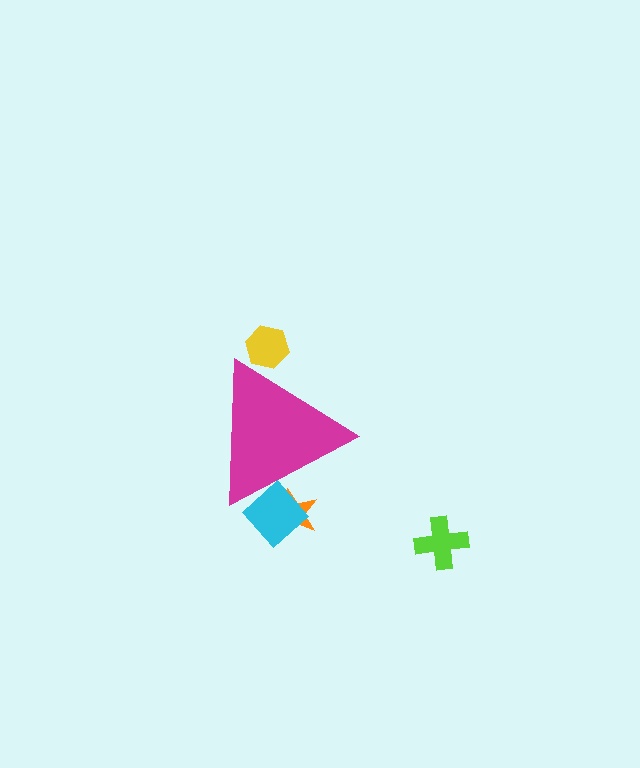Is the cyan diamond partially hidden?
Yes, the cyan diamond is partially hidden behind the magenta triangle.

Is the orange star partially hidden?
Yes, the orange star is partially hidden behind the magenta triangle.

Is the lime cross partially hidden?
No, the lime cross is fully visible.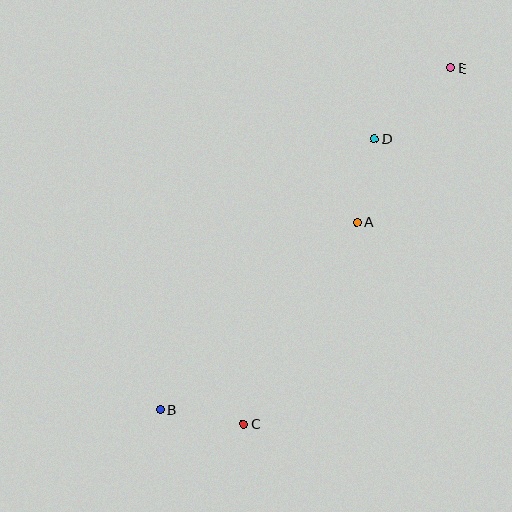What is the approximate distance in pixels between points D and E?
The distance between D and E is approximately 105 pixels.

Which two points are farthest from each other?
Points B and E are farthest from each other.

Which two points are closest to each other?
Points B and C are closest to each other.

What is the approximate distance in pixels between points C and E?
The distance between C and E is approximately 412 pixels.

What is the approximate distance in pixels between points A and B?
The distance between A and B is approximately 272 pixels.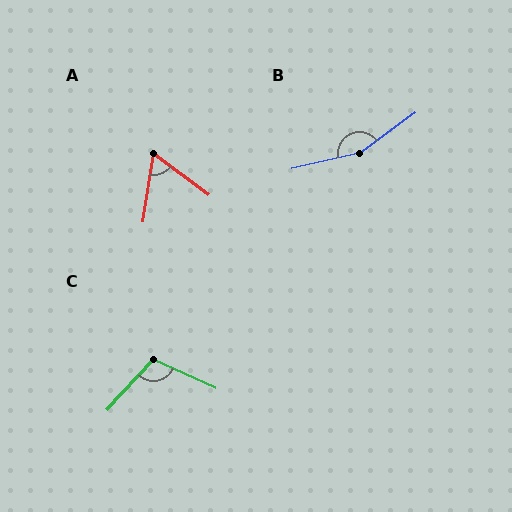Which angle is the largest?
B, at approximately 157 degrees.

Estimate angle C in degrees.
Approximately 108 degrees.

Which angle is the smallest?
A, at approximately 62 degrees.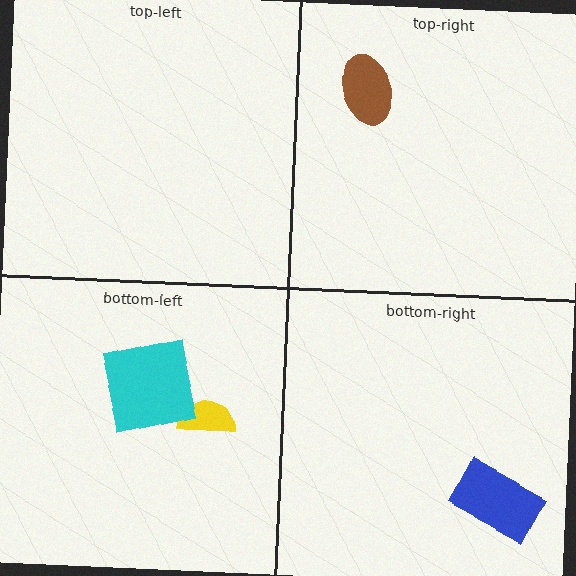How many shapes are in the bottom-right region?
1.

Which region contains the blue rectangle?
The bottom-right region.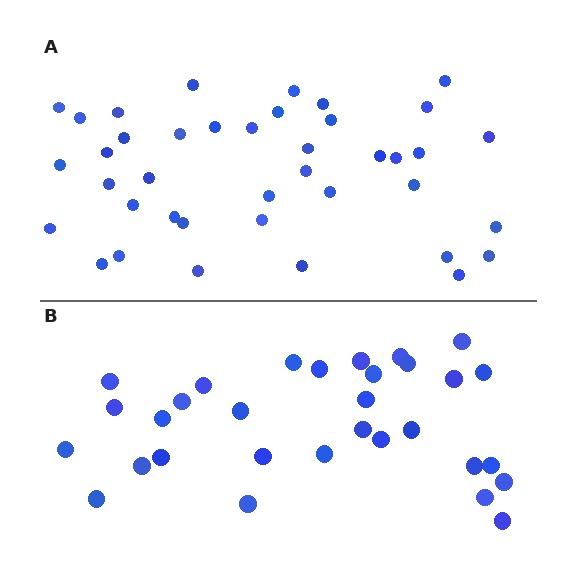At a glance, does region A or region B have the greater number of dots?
Region A (the top region) has more dots.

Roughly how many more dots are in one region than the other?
Region A has roughly 8 or so more dots than region B.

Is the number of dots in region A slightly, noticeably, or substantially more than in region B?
Region A has noticeably more, but not dramatically so. The ratio is roughly 1.3 to 1.